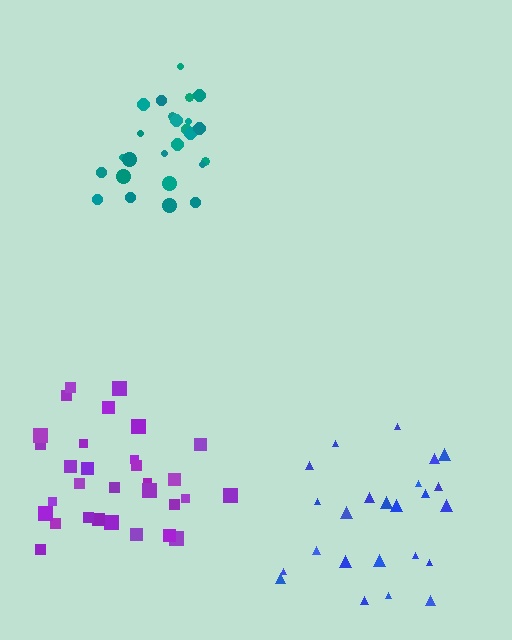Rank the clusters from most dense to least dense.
teal, purple, blue.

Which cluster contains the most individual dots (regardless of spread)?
Purple (31).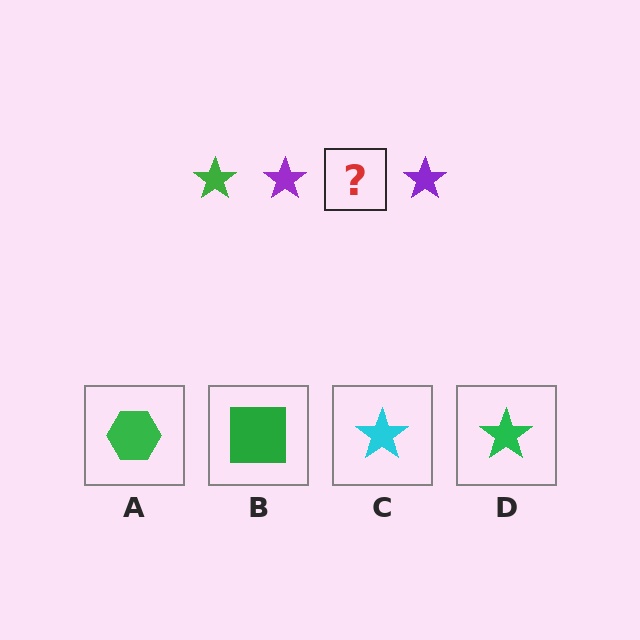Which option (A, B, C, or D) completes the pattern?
D.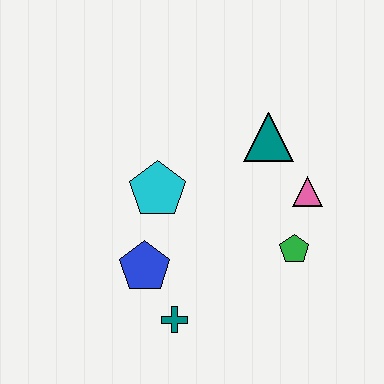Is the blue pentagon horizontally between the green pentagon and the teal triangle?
No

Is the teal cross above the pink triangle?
No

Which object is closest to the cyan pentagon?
The blue pentagon is closest to the cyan pentagon.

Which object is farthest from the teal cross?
The teal triangle is farthest from the teal cross.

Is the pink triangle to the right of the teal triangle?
Yes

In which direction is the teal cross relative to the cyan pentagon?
The teal cross is below the cyan pentagon.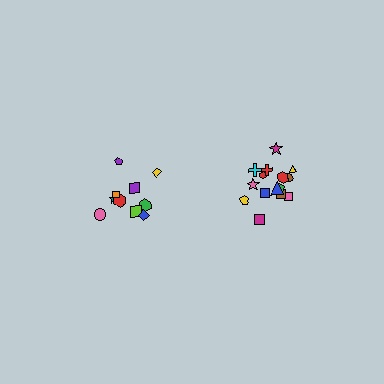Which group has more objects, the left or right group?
The right group.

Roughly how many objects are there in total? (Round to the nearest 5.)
Roughly 25 objects in total.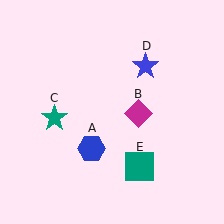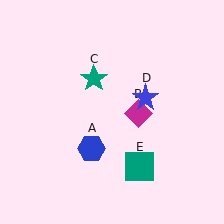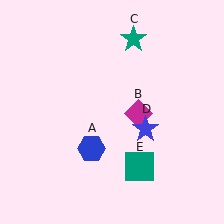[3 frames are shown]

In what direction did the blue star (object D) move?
The blue star (object D) moved down.